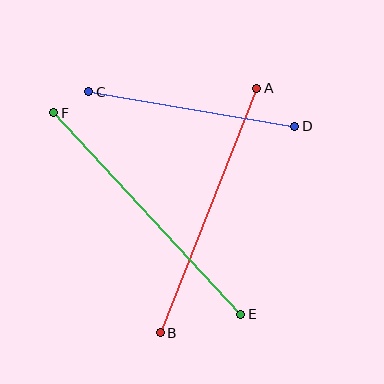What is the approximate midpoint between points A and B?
The midpoint is at approximately (209, 211) pixels.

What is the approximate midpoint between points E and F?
The midpoint is at approximately (147, 214) pixels.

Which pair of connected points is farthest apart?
Points E and F are farthest apart.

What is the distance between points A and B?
The distance is approximately 263 pixels.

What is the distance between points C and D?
The distance is approximately 209 pixels.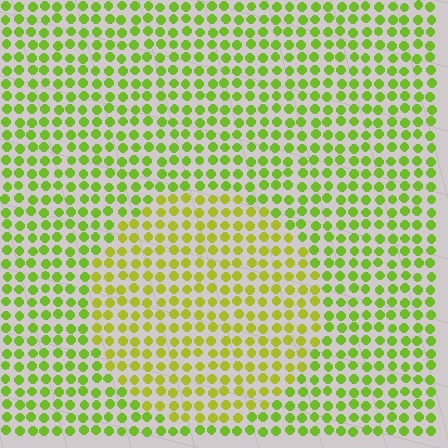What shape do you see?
I see a circle.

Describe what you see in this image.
The image is filled with small lime elements in a uniform arrangement. A circle-shaped region is visible where the elements are tinted to a slightly different hue, forming a subtle color boundary.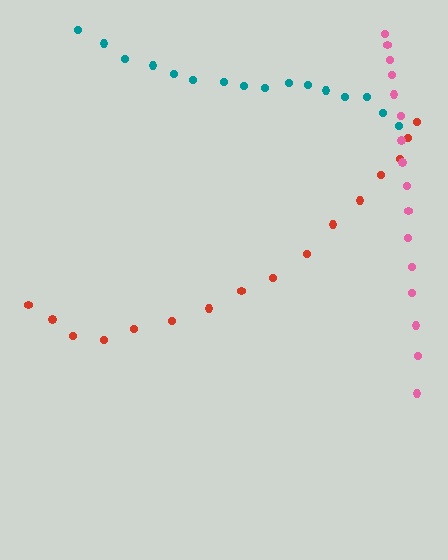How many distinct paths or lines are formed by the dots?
There are 3 distinct paths.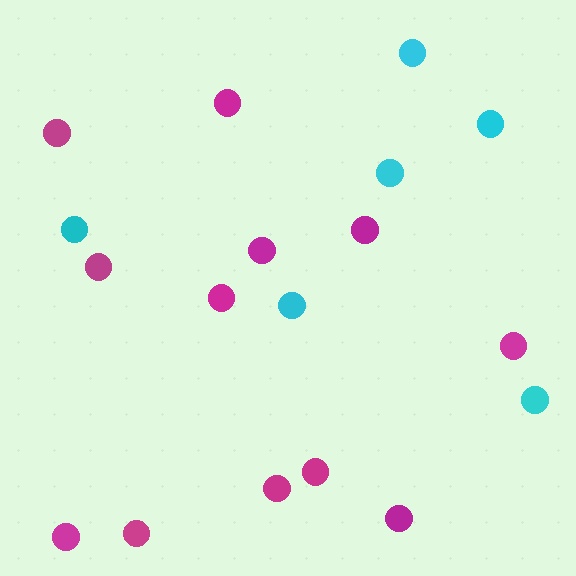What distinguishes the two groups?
There are 2 groups: one group of magenta circles (12) and one group of cyan circles (6).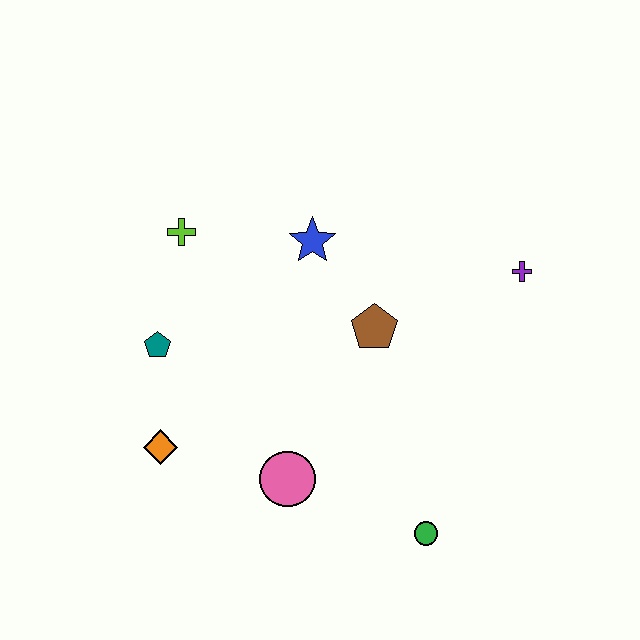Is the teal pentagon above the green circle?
Yes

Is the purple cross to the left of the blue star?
No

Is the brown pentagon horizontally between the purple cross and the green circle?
No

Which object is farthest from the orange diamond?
The purple cross is farthest from the orange diamond.